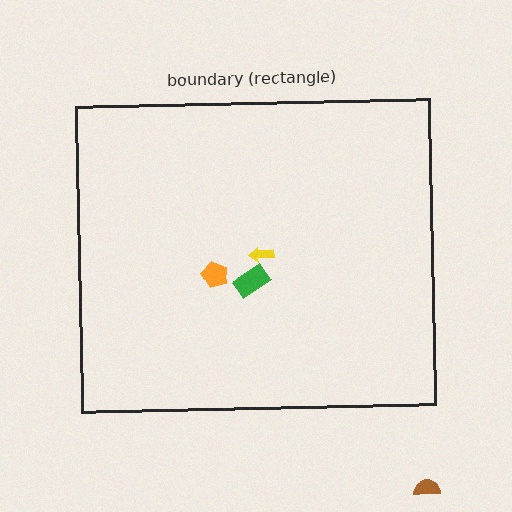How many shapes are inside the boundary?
3 inside, 1 outside.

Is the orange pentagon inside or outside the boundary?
Inside.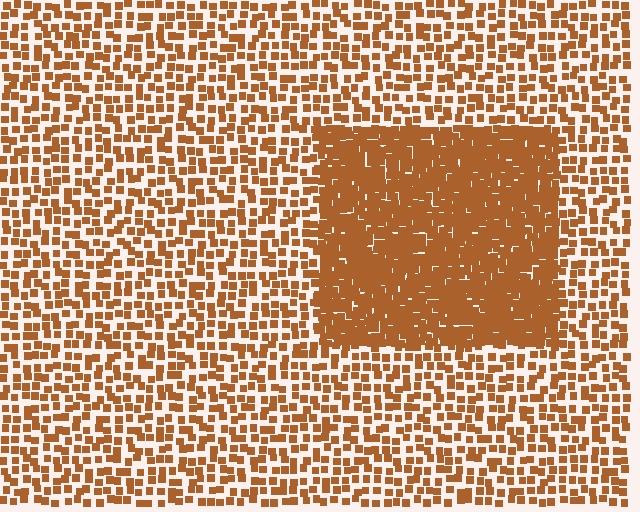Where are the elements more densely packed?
The elements are more densely packed inside the rectangle boundary.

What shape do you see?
I see a rectangle.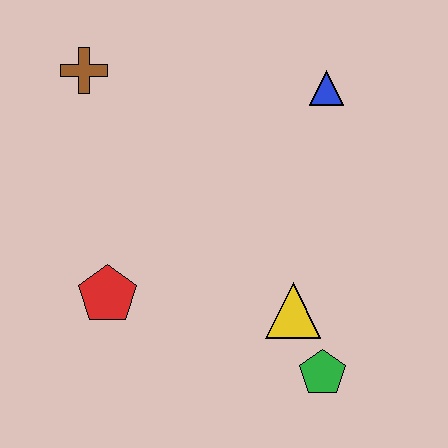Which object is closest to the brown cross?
The red pentagon is closest to the brown cross.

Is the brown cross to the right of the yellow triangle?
No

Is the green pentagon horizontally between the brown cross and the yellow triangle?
No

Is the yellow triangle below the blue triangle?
Yes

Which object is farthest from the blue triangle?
The red pentagon is farthest from the blue triangle.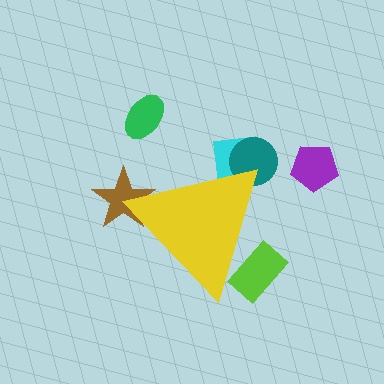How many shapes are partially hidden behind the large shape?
4 shapes are partially hidden.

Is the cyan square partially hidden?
Yes, the cyan square is partially hidden behind the yellow triangle.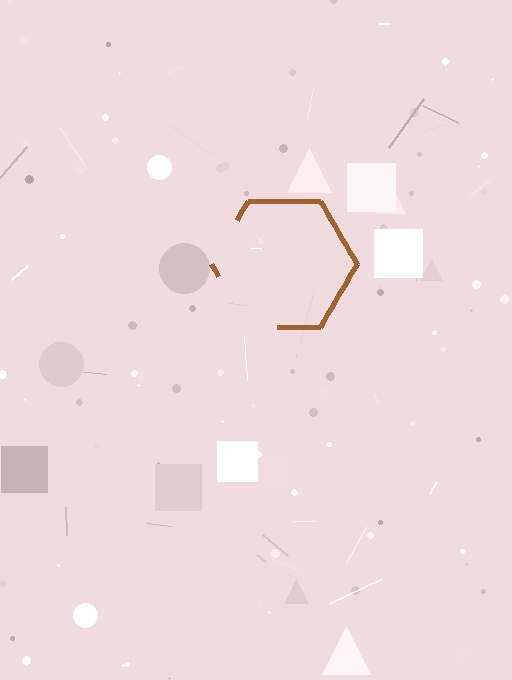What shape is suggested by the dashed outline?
The dashed outline suggests a hexagon.